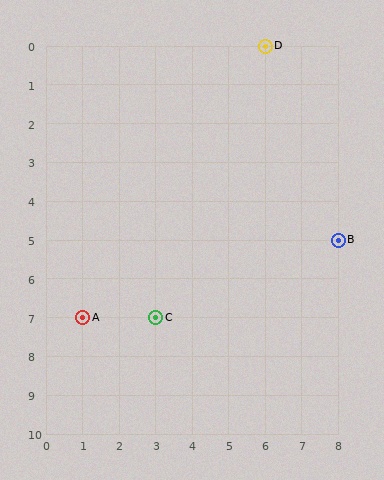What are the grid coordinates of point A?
Point A is at grid coordinates (1, 7).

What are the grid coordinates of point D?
Point D is at grid coordinates (6, 0).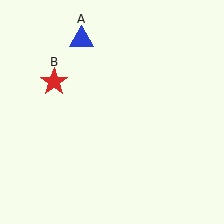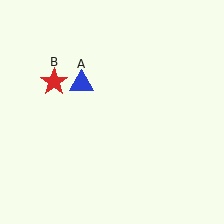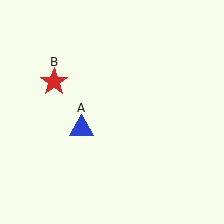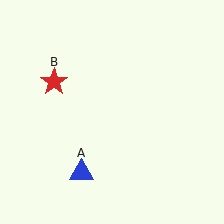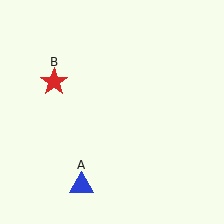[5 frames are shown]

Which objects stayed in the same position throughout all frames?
Red star (object B) remained stationary.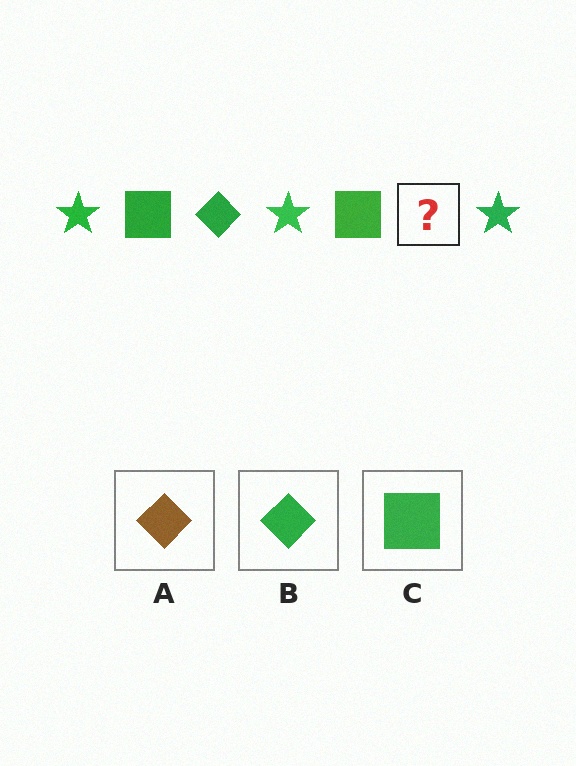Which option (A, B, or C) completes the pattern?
B.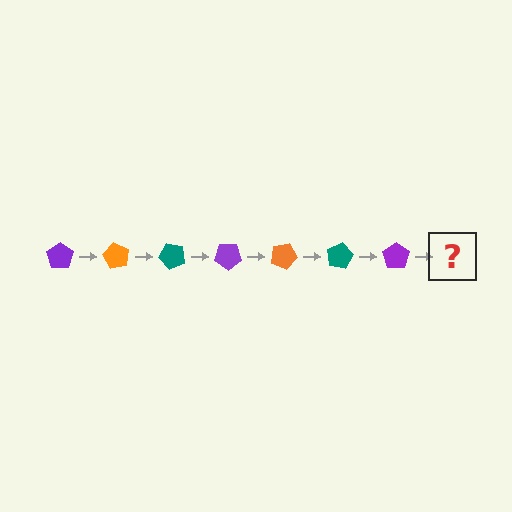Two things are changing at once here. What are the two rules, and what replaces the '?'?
The two rules are that it rotates 60 degrees each step and the color cycles through purple, orange, and teal. The '?' should be an orange pentagon, rotated 420 degrees from the start.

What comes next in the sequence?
The next element should be an orange pentagon, rotated 420 degrees from the start.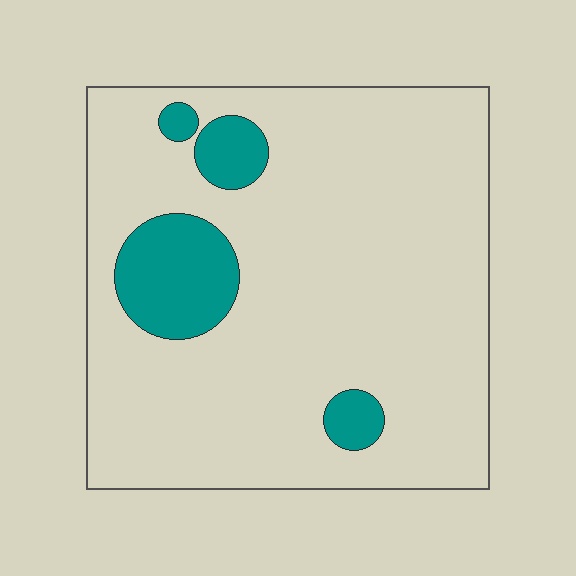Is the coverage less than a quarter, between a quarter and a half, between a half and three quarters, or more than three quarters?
Less than a quarter.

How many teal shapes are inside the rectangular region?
4.